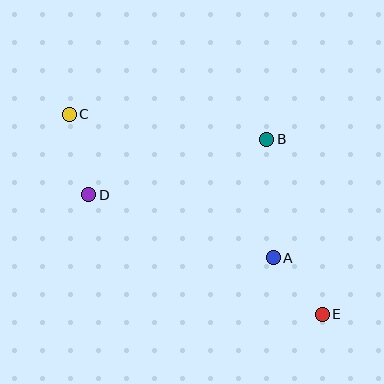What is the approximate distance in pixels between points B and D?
The distance between B and D is approximately 186 pixels.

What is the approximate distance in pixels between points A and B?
The distance between A and B is approximately 119 pixels.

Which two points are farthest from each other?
Points C and E are farthest from each other.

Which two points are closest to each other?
Points A and E are closest to each other.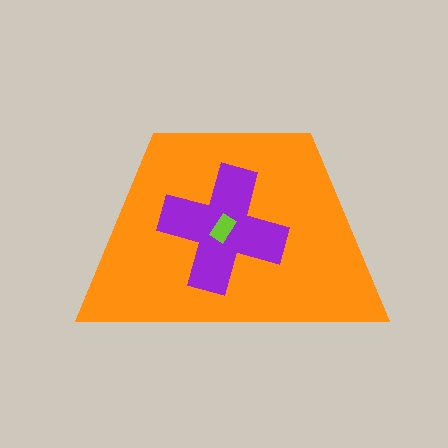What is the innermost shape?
The lime rectangle.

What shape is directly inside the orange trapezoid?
The purple cross.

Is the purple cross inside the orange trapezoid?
Yes.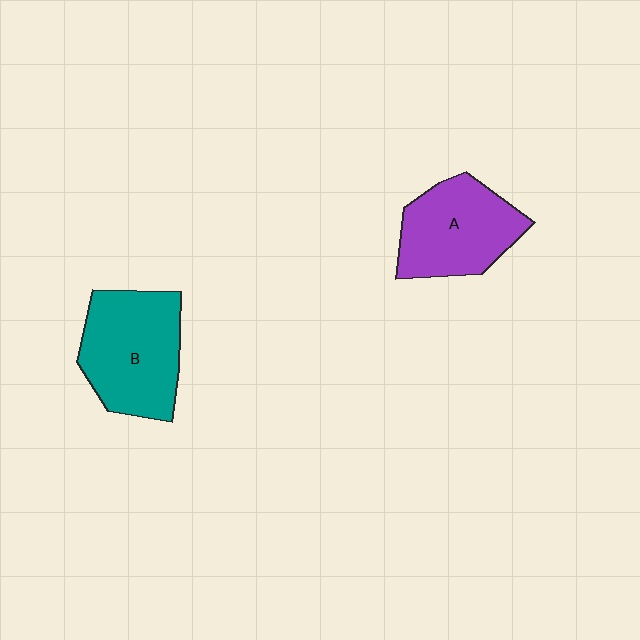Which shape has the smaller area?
Shape A (purple).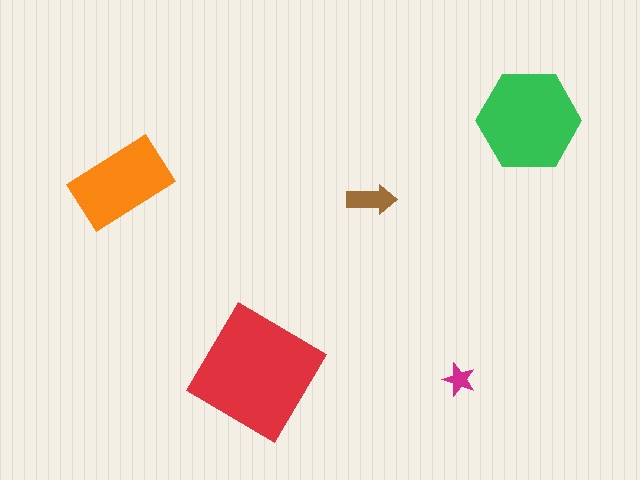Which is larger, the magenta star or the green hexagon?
The green hexagon.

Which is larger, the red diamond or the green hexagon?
The red diamond.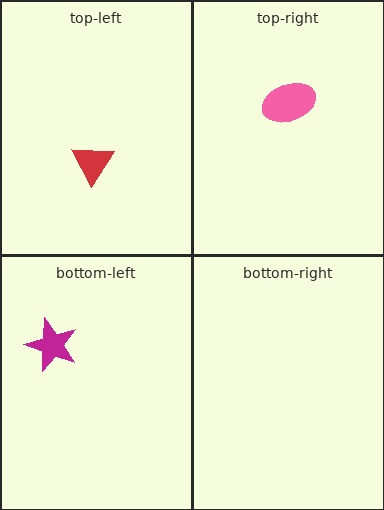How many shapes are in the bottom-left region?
1.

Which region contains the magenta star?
The bottom-left region.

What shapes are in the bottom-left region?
The magenta star.